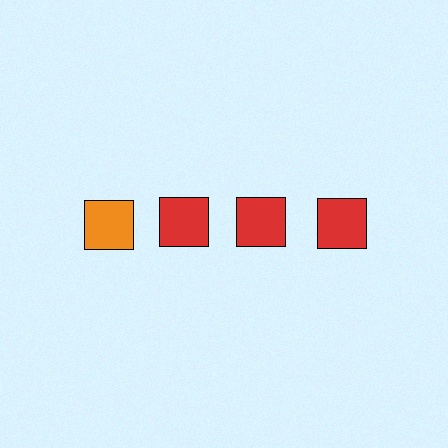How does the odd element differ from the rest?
It has a different color: orange instead of red.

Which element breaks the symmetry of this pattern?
The orange square in the top row, leftmost column breaks the symmetry. All other shapes are red squares.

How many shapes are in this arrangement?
There are 4 shapes arranged in a grid pattern.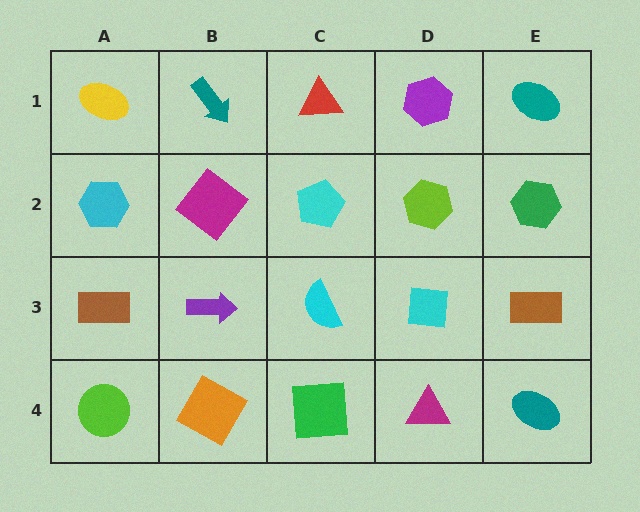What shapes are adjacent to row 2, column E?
A teal ellipse (row 1, column E), a brown rectangle (row 3, column E), a lime hexagon (row 2, column D).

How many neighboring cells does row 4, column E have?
2.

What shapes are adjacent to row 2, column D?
A purple hexagon (row 1, column D), a cyan square (row 3, column D), a cyan pentagon (row 2, column C), a green hexagon (row 2, column E).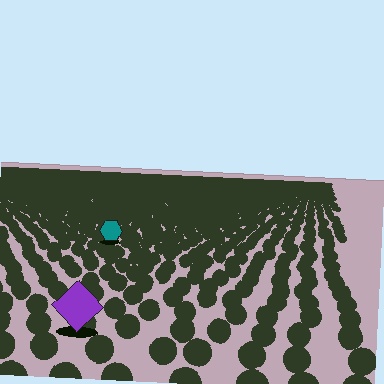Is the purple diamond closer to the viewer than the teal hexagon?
Yes. The purple diamond is closer — you can tell from the texture gradient: the ground texture is coarser near it.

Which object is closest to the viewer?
The purple diamond is closest. The texture marks near it are larger and more spread out.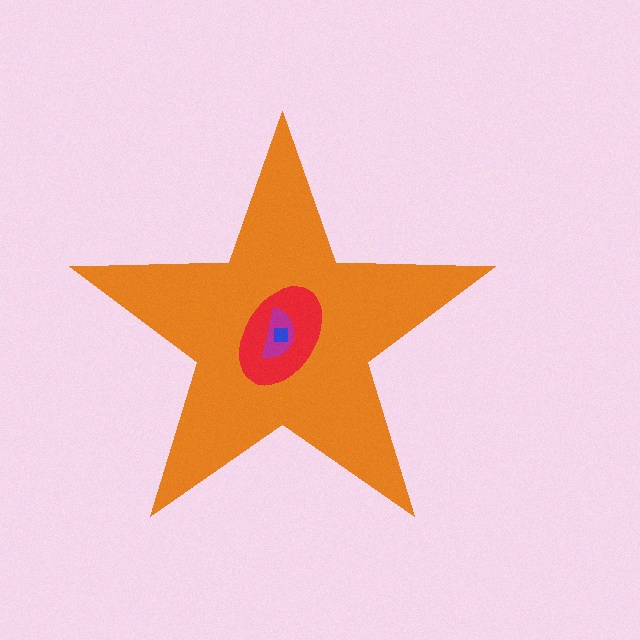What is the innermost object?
The blue square.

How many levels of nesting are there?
4.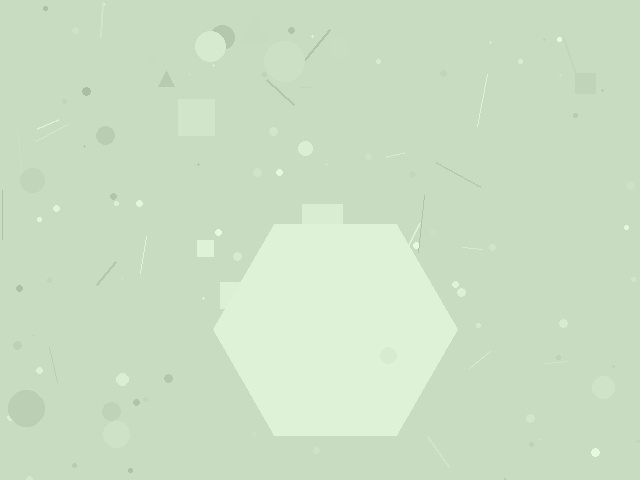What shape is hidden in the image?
A hexagon is hidden in the image.